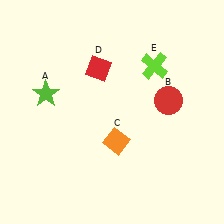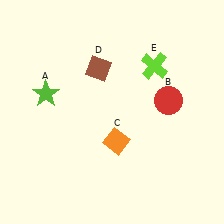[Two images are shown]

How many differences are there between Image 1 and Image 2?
There is 1 difference between the two images.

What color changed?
The diamond (D) changed from red in Image 1 to brown in Image 2.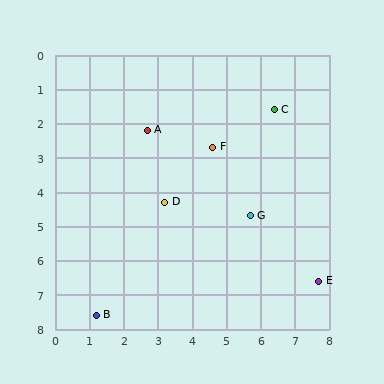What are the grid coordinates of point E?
Point E is at approximately (7.7, 6.6).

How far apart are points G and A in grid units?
Points G and A are about 3.9 grid units apart.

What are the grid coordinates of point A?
Point A is at approximately (2.7, 2.2).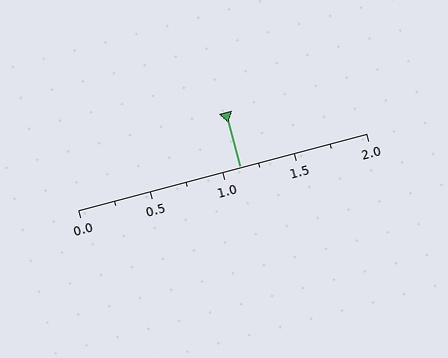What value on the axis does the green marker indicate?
The marker indicates approximately 1.12.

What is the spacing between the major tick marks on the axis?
The major ticks are spaced 0.5 apart.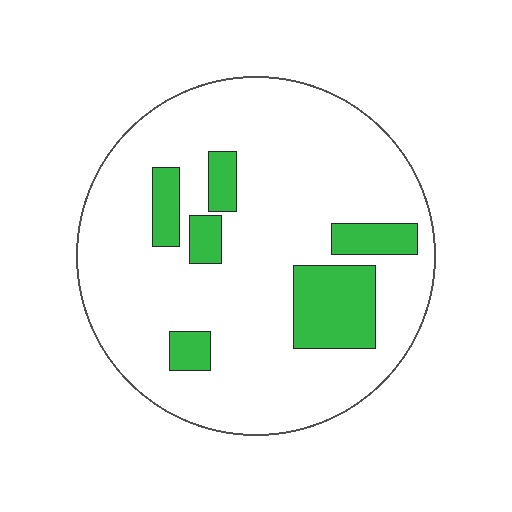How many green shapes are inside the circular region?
6.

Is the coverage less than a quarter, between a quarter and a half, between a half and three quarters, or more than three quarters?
Less than a quarter.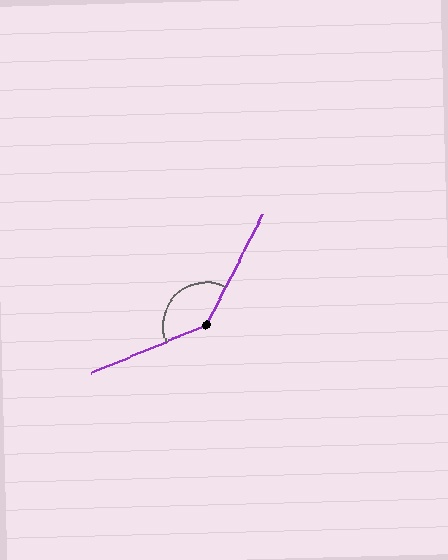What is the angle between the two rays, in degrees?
Approximately 139 degrees.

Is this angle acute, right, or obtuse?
It is obtuse.